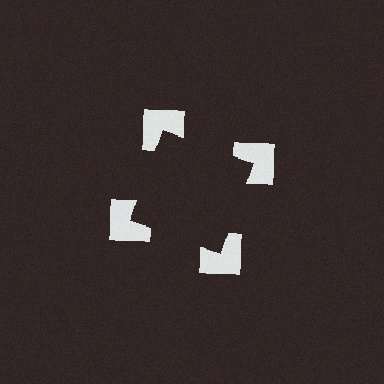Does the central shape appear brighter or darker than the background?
It typically appears slightly darker than the background, even though no actual brightness change is drawn.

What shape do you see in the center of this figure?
An illusory square — its edges are inferred from the aligned wedge cuts in the notched squares, not physically drawn.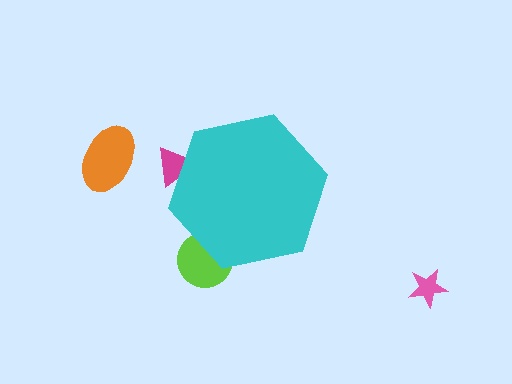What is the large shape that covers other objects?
A cyan hexagon.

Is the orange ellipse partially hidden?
No, the orange ellipse is fully visible.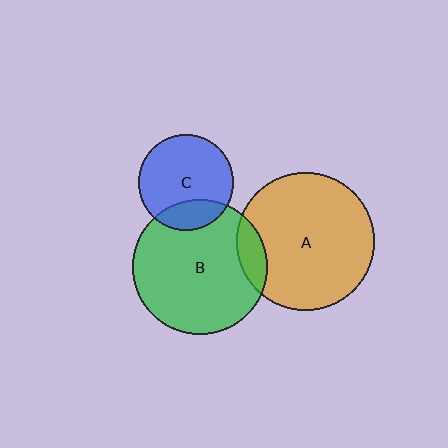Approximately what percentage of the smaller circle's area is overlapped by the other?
Approximately 20%.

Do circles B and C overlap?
Yes.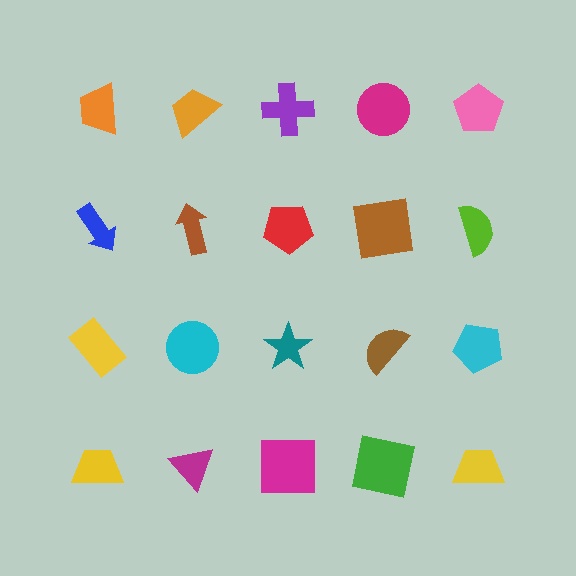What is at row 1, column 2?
An orange trapezoid.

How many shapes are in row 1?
5 shapes.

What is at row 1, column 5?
A pink pentagon.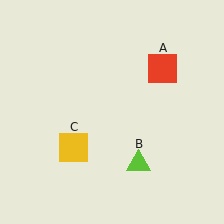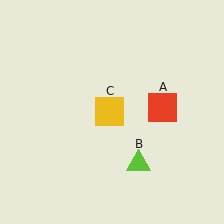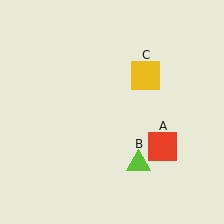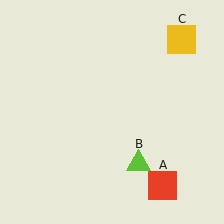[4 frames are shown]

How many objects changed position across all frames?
2 objects changed position: red square (object A), yellow square (object C).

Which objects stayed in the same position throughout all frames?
Lime triangle (object B) remained stationary.